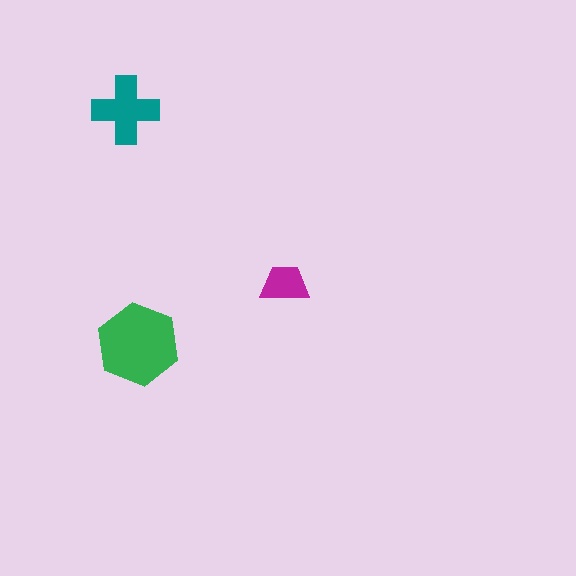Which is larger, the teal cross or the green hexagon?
The green hexagon.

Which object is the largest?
The green hexagon.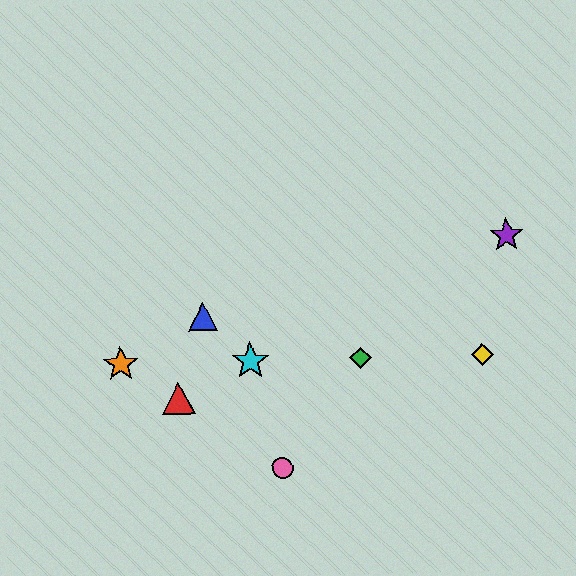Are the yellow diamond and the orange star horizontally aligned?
Yes, both are at y≈355.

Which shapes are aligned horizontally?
The green diamond, the yellow diamond, the orange star, the cyan star are aligned horizontally.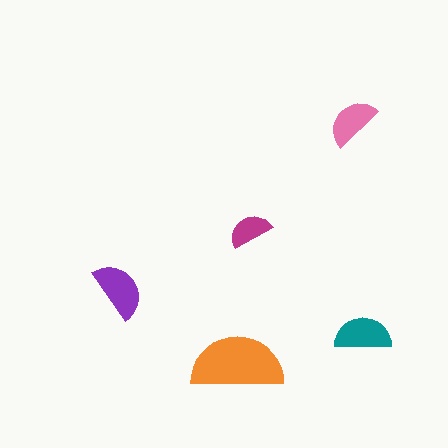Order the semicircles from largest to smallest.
the orange one, the purple one, the teal one, the pink one, the magenta one.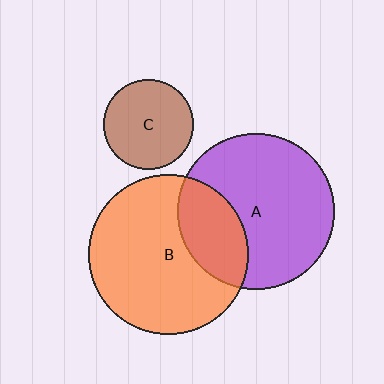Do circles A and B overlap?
Yes.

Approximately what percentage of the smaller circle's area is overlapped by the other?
Approximately 30%.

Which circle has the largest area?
Circle B (orange).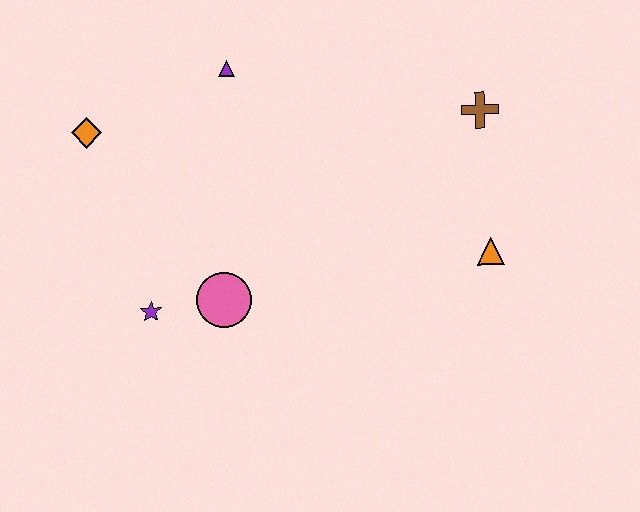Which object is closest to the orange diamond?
The purple triangle is closest to the orange diamond.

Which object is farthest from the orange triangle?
The orange diamond is farthest from the orange triangle.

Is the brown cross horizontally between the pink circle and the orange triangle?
Yes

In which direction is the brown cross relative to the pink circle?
The brown cross is to the right of the pink circle.